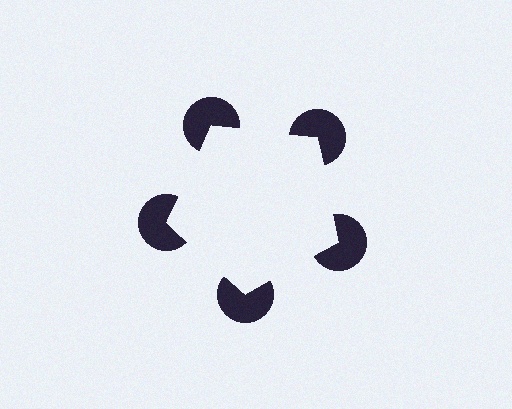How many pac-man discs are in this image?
There are 5 — one at each vertex of the illusory pentagon.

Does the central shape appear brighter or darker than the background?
It typically appears slightly brighter than the background, even though no actual brightness change is drawn.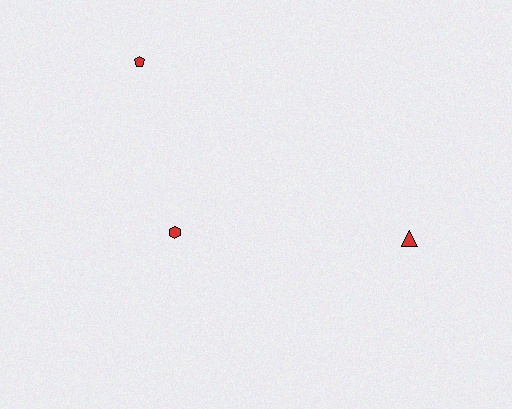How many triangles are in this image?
There is 1 triangle.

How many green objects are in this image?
There are no green objects.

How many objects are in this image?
There are 3 objects.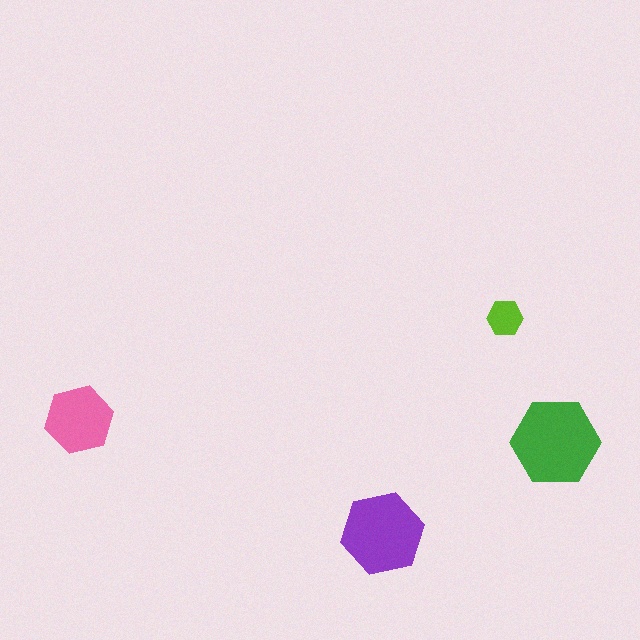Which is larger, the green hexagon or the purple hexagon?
The green one.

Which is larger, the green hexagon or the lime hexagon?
The green one.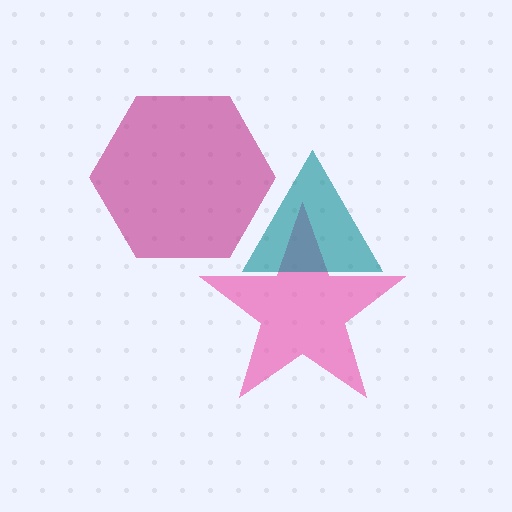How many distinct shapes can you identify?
There are 3 distinct shapes: a pink star, a teal triangle, a magenta hexagon.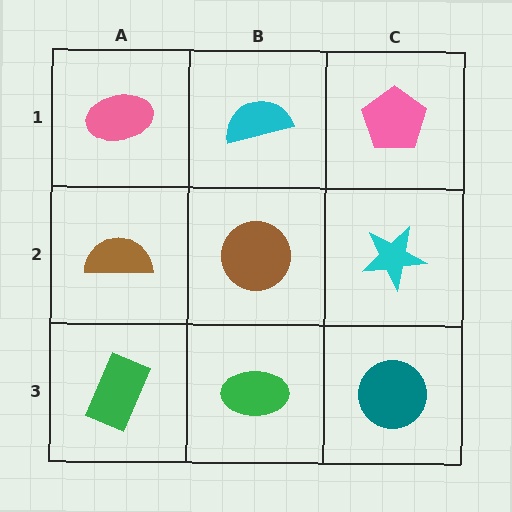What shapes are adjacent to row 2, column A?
A pink ellipse (row 1, column A), a green rectangle (row 3, column A), a brown circle (row 2, column B).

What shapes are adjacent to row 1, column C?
A cyan star (row 2, column C), a cyan semicircle (row 1, column B).